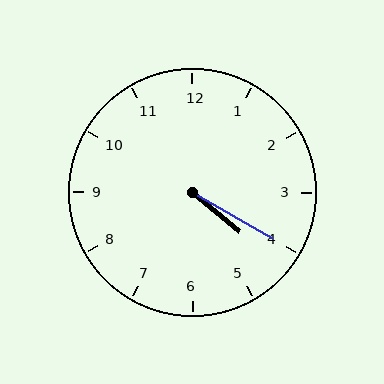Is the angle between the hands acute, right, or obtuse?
It is acute.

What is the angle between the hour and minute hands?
Approximately 10 degrees.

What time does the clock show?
4:20.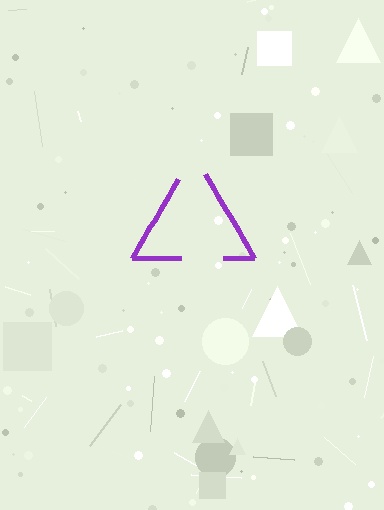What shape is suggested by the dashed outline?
The dashed outline suggests a triangle.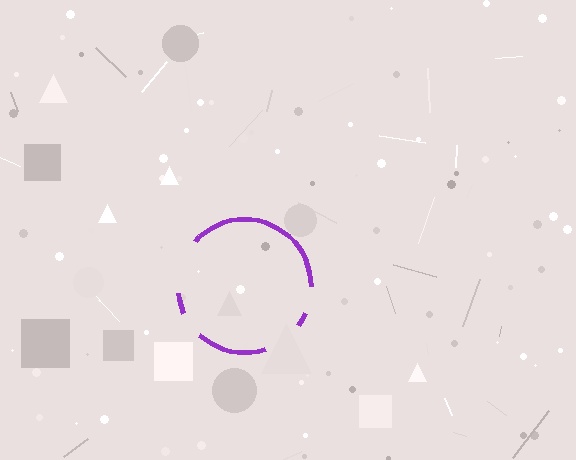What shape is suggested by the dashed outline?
The dashed outline suggests a circle.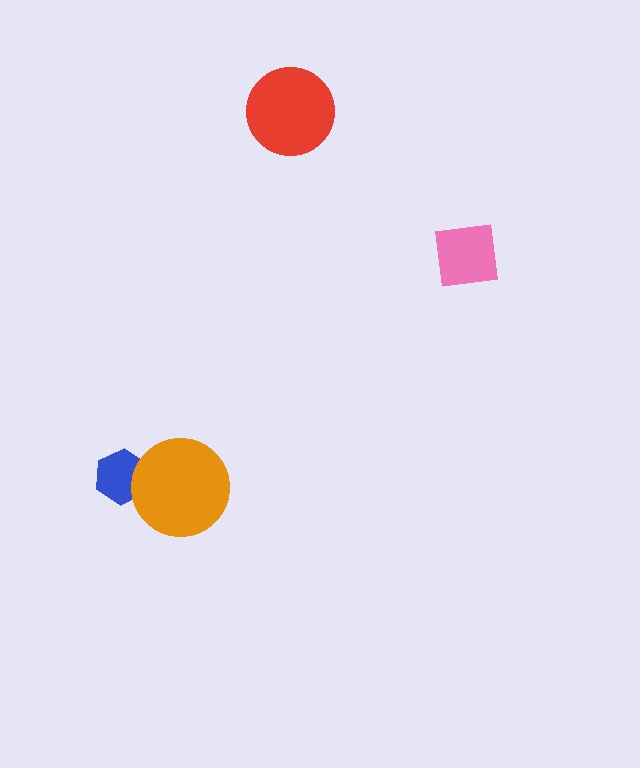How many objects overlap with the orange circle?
1 object overlaps with the orange circle.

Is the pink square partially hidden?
No, no other shape covers it.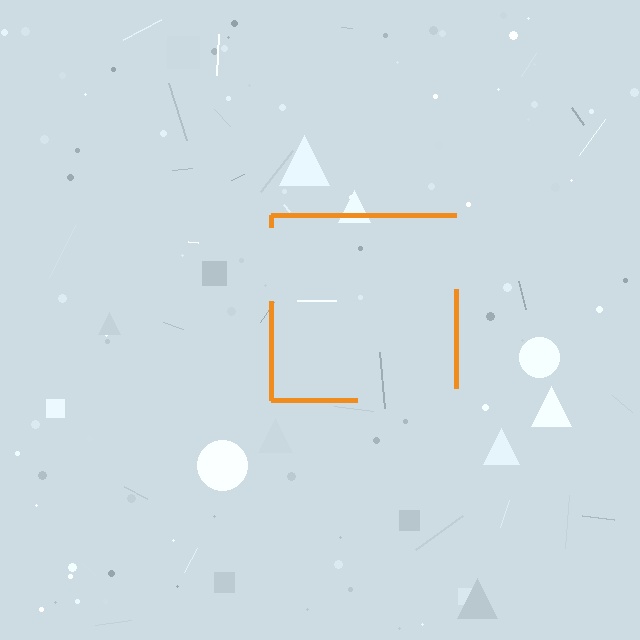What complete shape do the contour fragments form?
The contour fragments form a square.